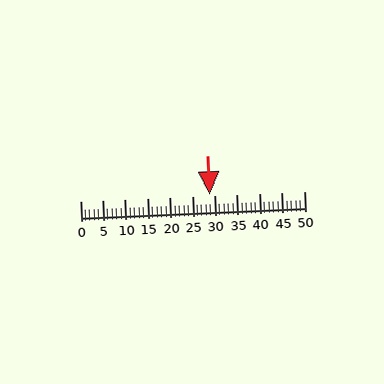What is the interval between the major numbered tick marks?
The major tick marks are spaced 5 units apart.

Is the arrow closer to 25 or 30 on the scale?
The arrow is closer to 30.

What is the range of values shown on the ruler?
The ruler shows values from 0 to 50.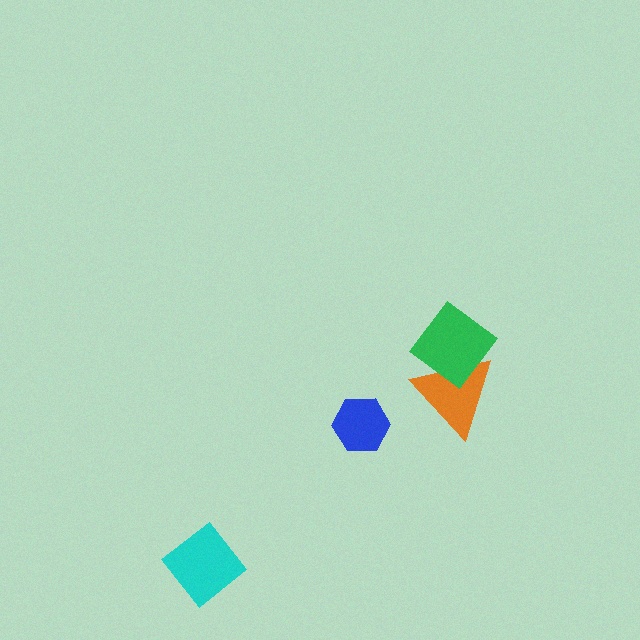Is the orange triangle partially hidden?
Yes, it is partially covered by another shape.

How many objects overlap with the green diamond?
1 object overlaps with the green diamond.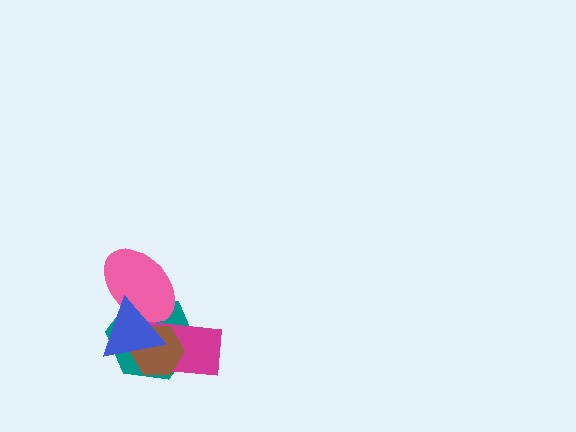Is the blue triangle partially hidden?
No, no other shape covers it.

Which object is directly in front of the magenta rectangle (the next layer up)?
The brown hexagon is directly in front of the magenta rectangle.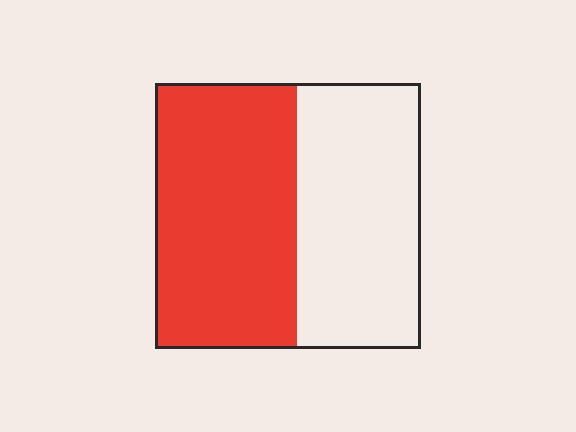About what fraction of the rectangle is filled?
About one half (1/2).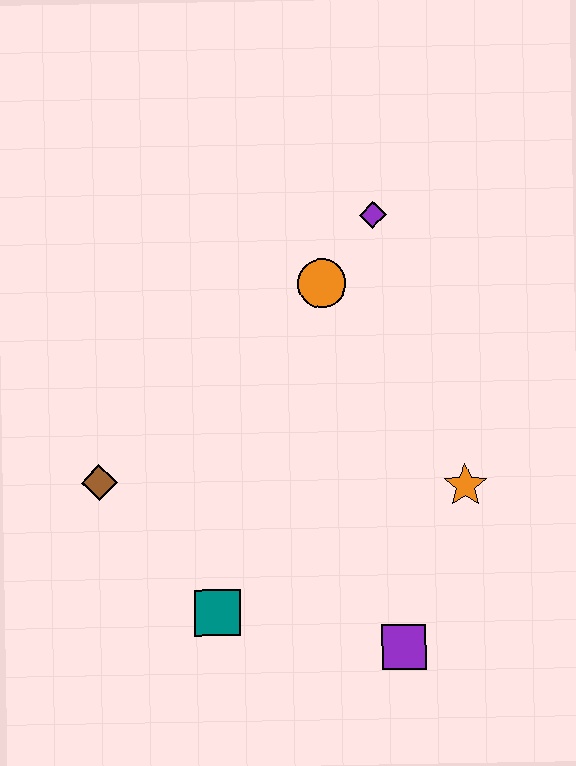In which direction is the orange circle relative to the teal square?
The orange circle is above the teal square.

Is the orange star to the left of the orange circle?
No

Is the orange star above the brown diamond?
No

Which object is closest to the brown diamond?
The teal square is closest to the brown diamond.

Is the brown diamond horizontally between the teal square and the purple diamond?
No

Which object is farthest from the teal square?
The purple diamond is farthest from the teal square.